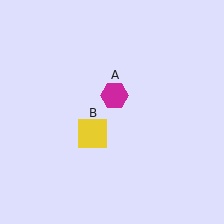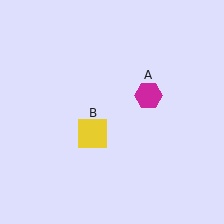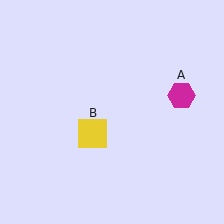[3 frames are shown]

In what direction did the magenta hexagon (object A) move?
The magenta hexagon (object A) moved right.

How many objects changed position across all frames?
1 object changed position: magenta hexagon (object A).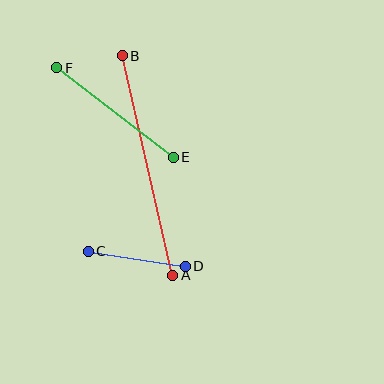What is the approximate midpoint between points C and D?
The midpoint is at approximately (137, 259) pixels.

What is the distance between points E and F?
The distance is approximately 147 pixels.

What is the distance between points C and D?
The distance is approximately 98 pixels.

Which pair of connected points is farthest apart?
Points A and B are farthest apart.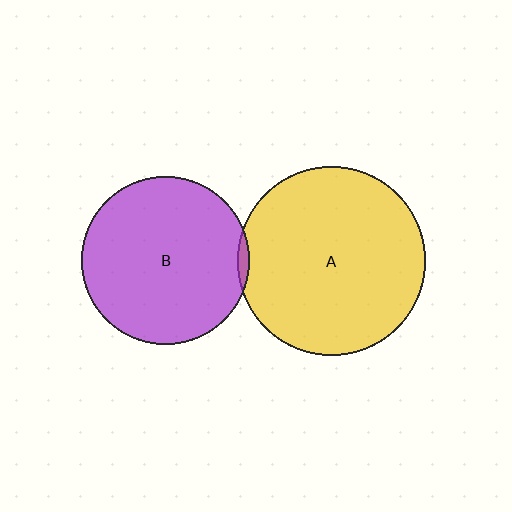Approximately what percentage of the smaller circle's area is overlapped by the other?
Approximately 5%.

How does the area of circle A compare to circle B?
Approximately 1.3 times.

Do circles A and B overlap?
Yes.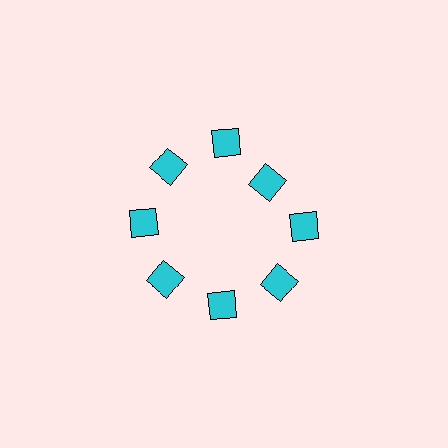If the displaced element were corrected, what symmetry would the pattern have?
It would have 8-fold rotational symmetry — the pattern would map onto itself every 45 degrees.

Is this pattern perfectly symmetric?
No. The 8 cyan diamonds are arranged in a ring, but one element near the 2 o'clock position is pulled inward toward the center, breaking the 8-fold rotational symmetry.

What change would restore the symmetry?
The symmetry would be restored by moving it outward, back onto the ring so that all 8 diamonds sit at equal angles and equal distance from the center.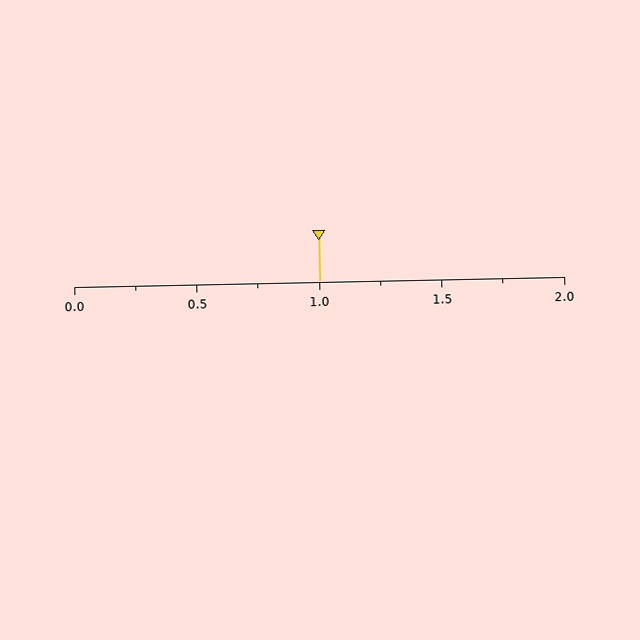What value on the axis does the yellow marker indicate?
The marker indicates approximately 1.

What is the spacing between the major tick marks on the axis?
The major ticks are spaced 0.5 apart.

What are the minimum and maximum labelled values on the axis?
The axis runs from 0.0 to 2.0.